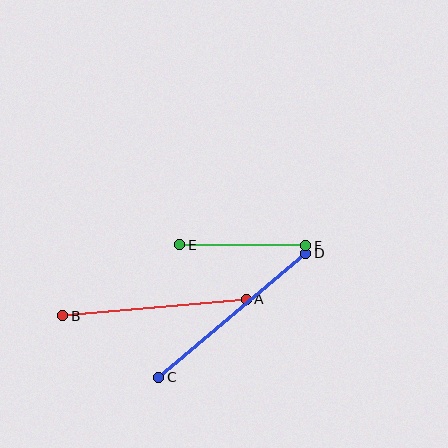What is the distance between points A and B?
The distance is approximately 184 pixels.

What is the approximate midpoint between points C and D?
The midpoint is at approximately (232, 315) pixels.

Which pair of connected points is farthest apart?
Points C and D are farthest apart.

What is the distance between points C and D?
The distance is approximately 193 pixels.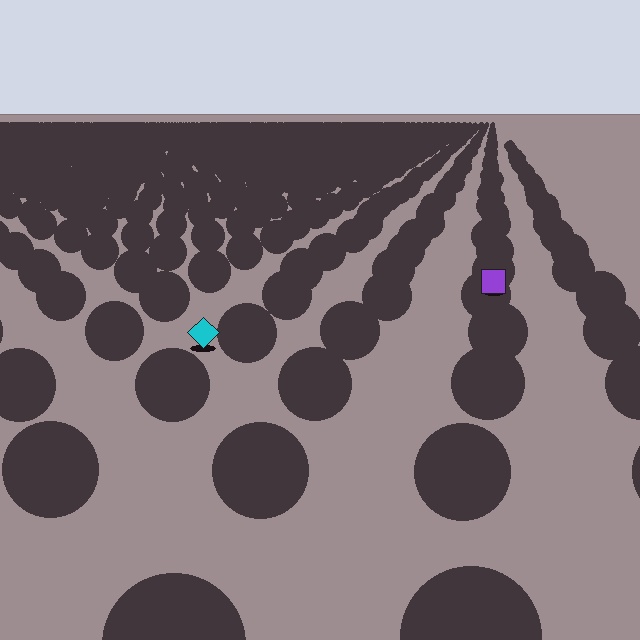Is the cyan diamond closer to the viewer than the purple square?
Yes. The cyan diamond is closer — you can tell from the texture gradient: the ground texture is coarser near it.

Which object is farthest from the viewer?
The purple square is farthest from the viewer. It appears smaller and the ground texture around it is denser.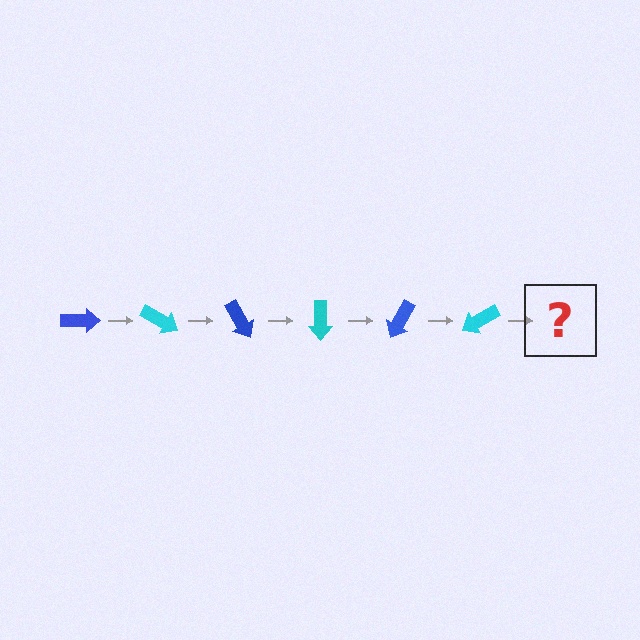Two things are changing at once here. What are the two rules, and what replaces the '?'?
The two rules are that it rotates 30 degrees each step and the color cycles through blue and cyan. The '?' should be a blue arrow, rotated 180 degrees from the start.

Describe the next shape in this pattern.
It should be a blue arrow, rotated 180 degrees from the start.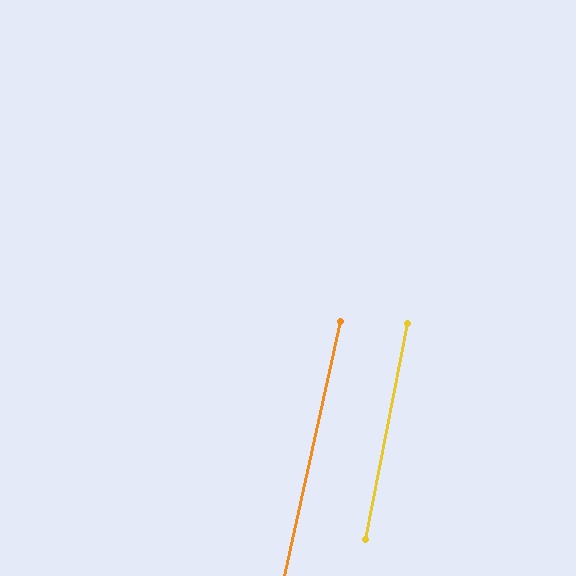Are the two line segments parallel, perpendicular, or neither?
Parallel — their directions differ by only 1.4°.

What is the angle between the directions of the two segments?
Approximately 1 degree.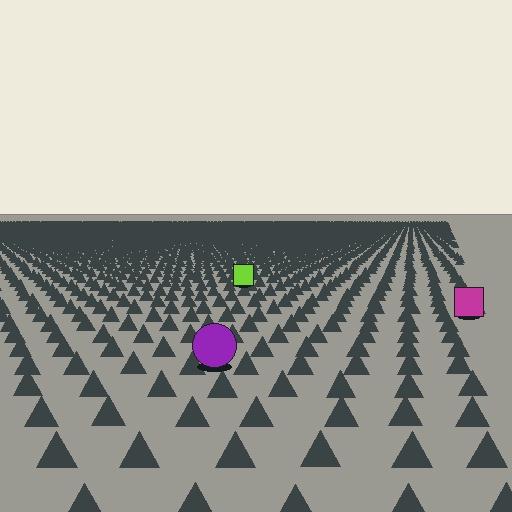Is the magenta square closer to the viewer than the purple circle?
No. The purple circle is closer — you can tell from the texture gradient: the ground texture is coarser near it.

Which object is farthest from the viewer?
The lime square is farthest from the viewer. It appears smaller and the ground texture around it is denser.